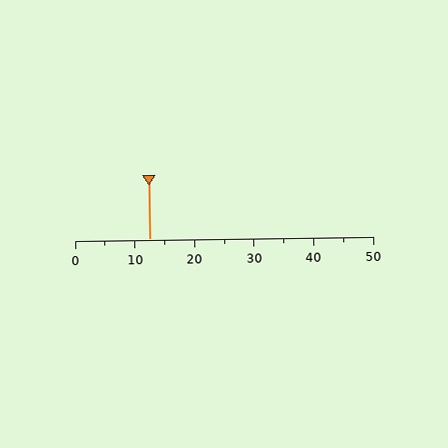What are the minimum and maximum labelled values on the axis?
The axis runs from 0 to 50.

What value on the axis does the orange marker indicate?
The marker indicates approximately 12.5.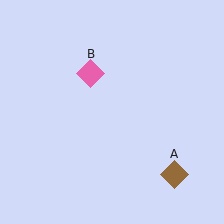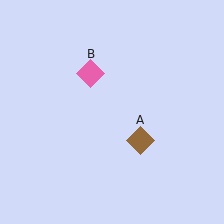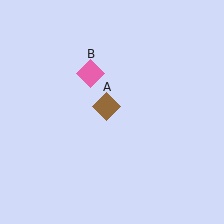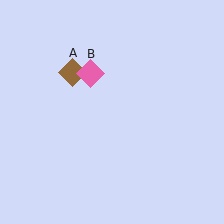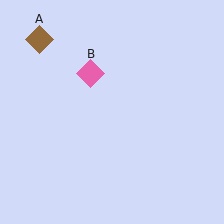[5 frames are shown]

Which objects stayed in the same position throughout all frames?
Pink diamond (object B) remained stationary.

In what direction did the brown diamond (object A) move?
The brown diamond (object A) moved up and to the left.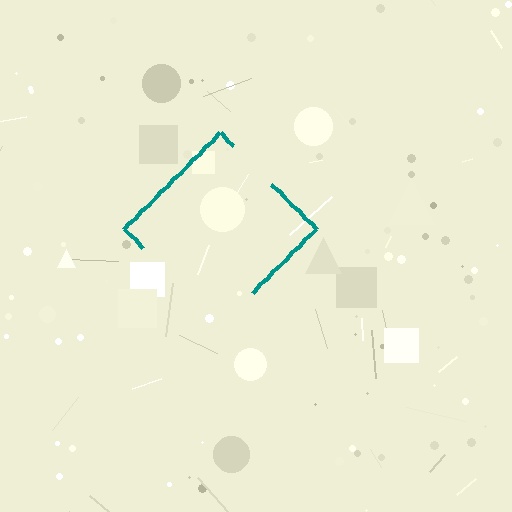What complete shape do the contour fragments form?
The contour fragments form a diamond.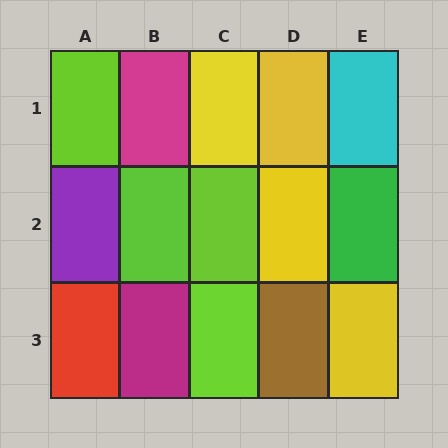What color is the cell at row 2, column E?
Green.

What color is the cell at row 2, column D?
Yellow.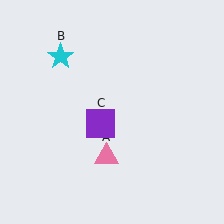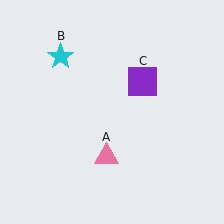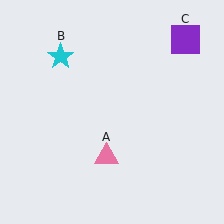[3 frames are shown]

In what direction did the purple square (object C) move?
The purple square (object C) moved up and to the right.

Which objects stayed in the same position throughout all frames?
Pink triangle (object A) and cyan star (object B) remained stationary.